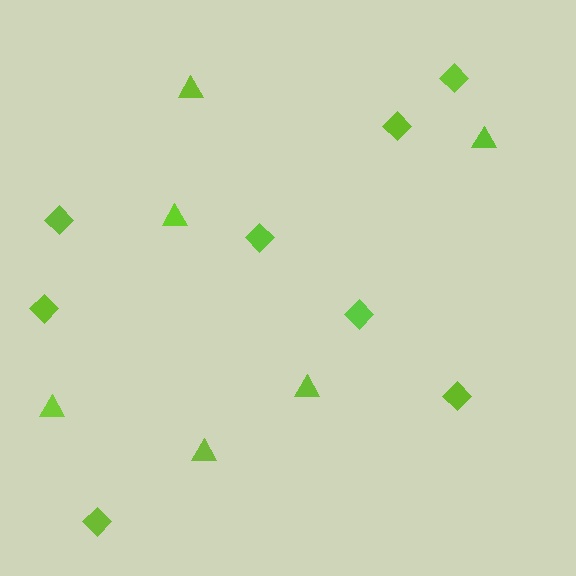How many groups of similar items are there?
There are 2 groups: one group of triangles (6) and one group of diamonds (8).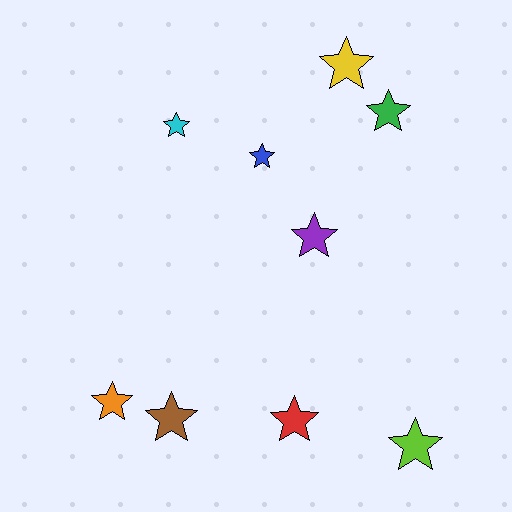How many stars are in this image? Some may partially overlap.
There are 9 stars.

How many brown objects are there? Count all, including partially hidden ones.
There is 1 brown object.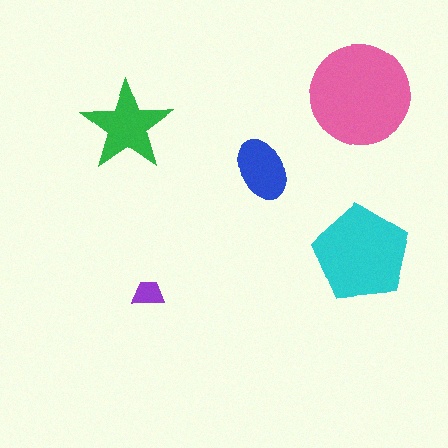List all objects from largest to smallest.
The pink circle, the cyan pentagon, the green star, the blue ellipse, the purple trapezoid.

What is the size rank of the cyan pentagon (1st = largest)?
2nd.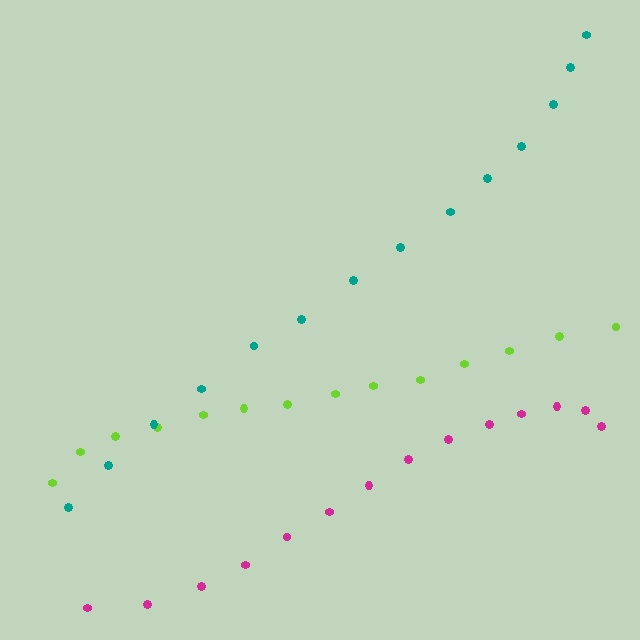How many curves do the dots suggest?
There are 3 distinct paths.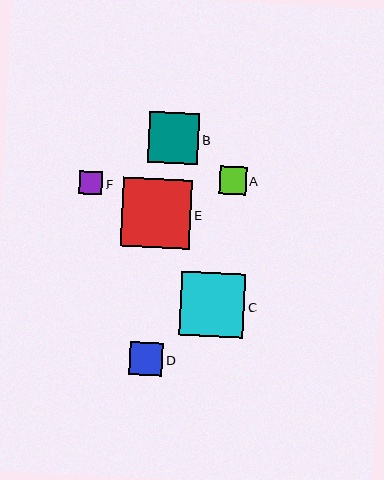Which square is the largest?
Square E is the largest with a size of approximately 69 pixels.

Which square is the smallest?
Square F is the smallest with a size of approximately 23 pixels.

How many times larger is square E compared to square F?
Square E is approximately 3.0 times the size of square F.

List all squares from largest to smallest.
From largest to smallest: E, C, B, D, A, F.